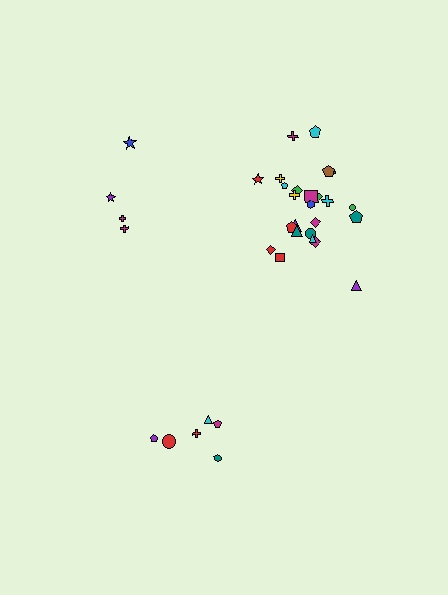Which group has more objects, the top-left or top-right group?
The top-right group.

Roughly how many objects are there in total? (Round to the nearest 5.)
Roughly 35 objects in total.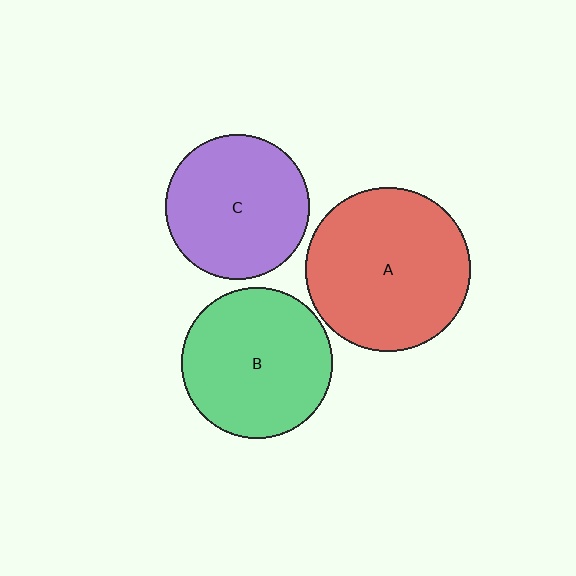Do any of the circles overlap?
No, none of the circles overlap.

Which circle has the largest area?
Circle A (red).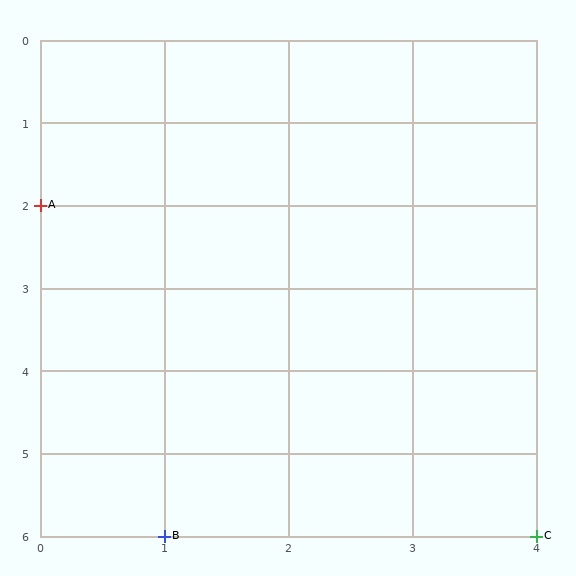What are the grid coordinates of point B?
Point B is at grid coordinates (1, 6).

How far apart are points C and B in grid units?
Points C and B are 3 columns apart.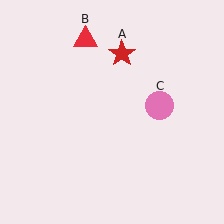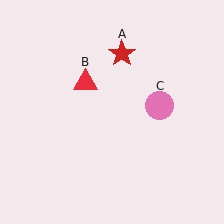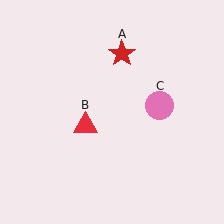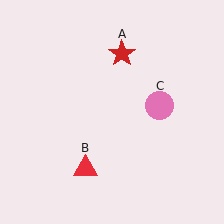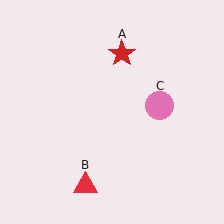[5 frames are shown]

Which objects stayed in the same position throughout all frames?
Red star (object A) and pink circle (object C) remained stationary.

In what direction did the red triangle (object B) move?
The red triangle (object B) moved down.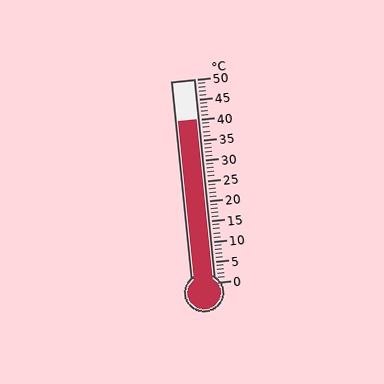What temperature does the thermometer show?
The thermometer shows approximately 40°C.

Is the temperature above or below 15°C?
The temperature is above 15°C.